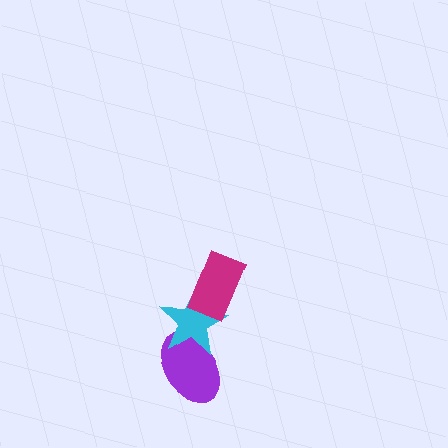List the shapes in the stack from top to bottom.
From top to bottom: the magenta rectangle, the cyan star, the purple ellipse.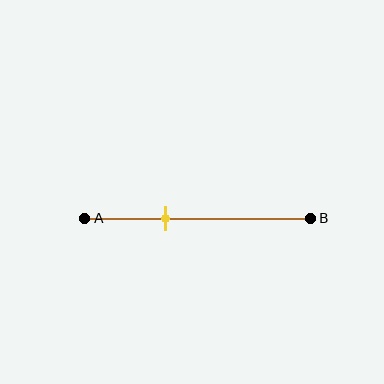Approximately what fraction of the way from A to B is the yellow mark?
The yellow mark is approximately 35% of the way from A to B.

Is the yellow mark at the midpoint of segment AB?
No, the mark is at about 35% from A, not at the 50% midpoint.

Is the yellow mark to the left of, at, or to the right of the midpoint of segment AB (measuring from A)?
The yellow mark is to the left of the midpoint of segment AB.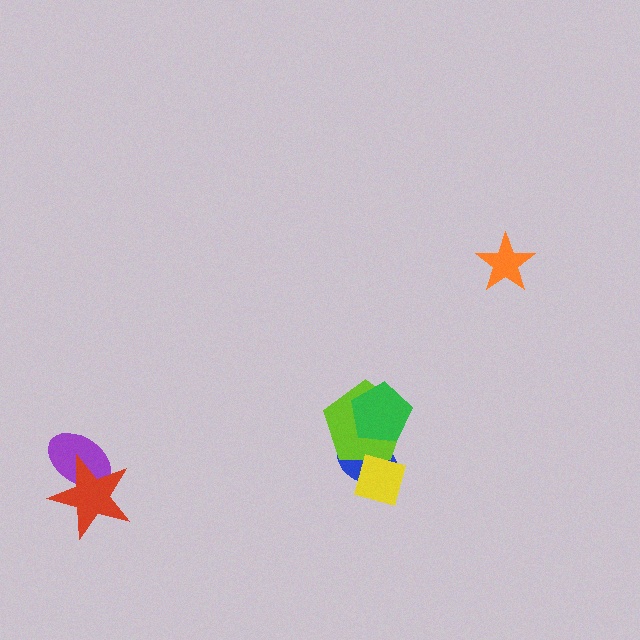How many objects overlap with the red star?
1 object overlaps with the red star.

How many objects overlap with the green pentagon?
2 objects overlap with the green pentagon.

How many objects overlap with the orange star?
0 objects overlap with the orange star.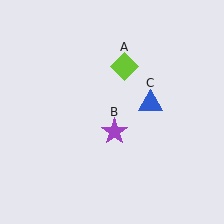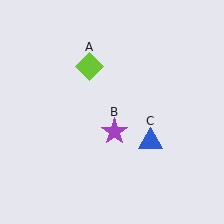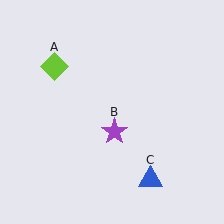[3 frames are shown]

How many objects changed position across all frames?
2 objects changed position: lime diamond (object A), blue triangle (object C).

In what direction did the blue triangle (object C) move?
The blue triangle (object C) moved down.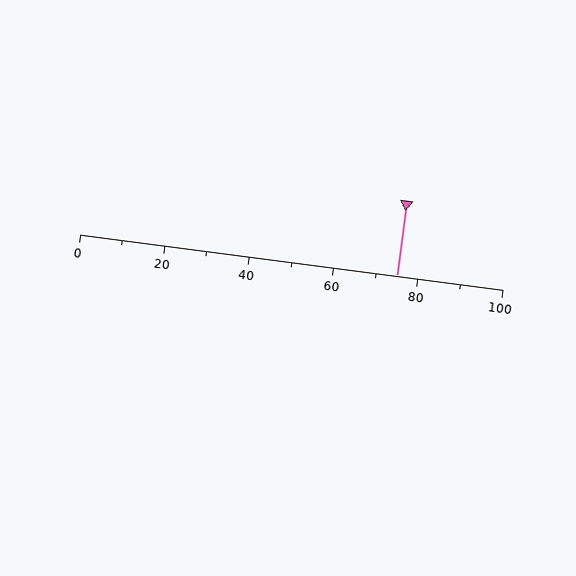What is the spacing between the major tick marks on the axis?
The major ticks are spaced 20 apart.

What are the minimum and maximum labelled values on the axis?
The axis runs from 0 to 100.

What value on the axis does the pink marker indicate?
The marker indicates approximately 75.